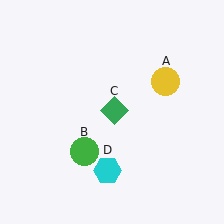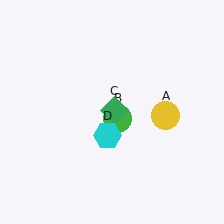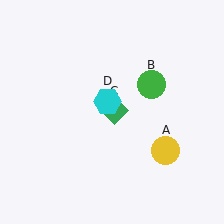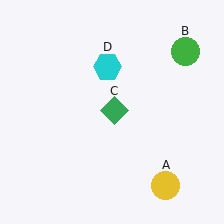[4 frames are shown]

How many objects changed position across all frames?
3 objects changed position: yellow circle (object A), green circle (object B), cyan hexagon (object D).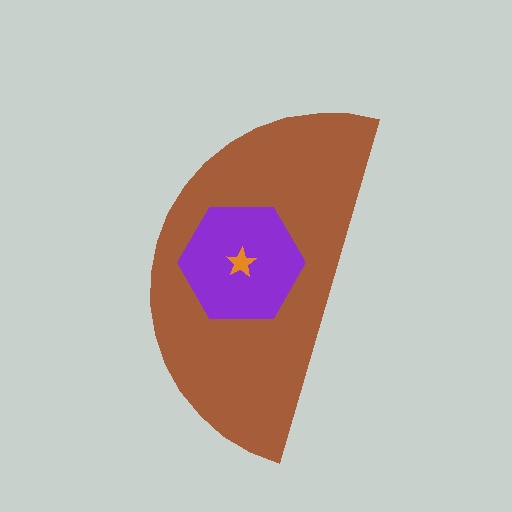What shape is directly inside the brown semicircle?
The purple hexagon.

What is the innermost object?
The orange star.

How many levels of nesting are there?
3.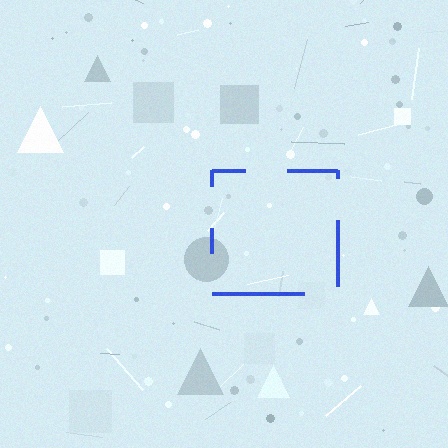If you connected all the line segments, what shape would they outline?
They would outline a square.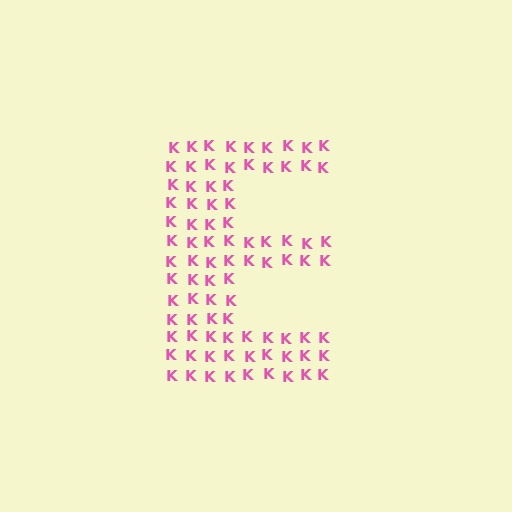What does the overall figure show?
The overall figure shows the letter E.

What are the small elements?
The small elements are letter K's.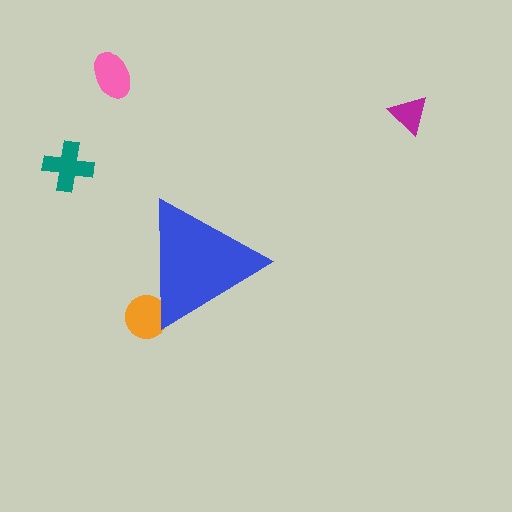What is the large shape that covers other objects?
A blue triangle.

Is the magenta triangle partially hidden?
No, the magenta triangle is fully visible.